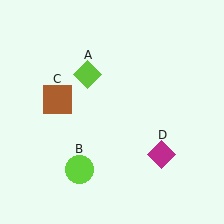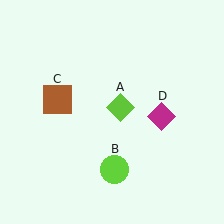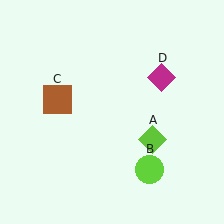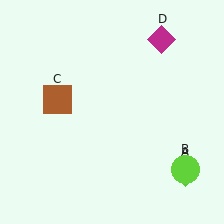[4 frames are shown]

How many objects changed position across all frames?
3 objects changed position: lime diamond (object A), lime circle (object B), magenta diamond (object D).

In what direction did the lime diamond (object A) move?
The lime diamond (object A) moved down and to the right.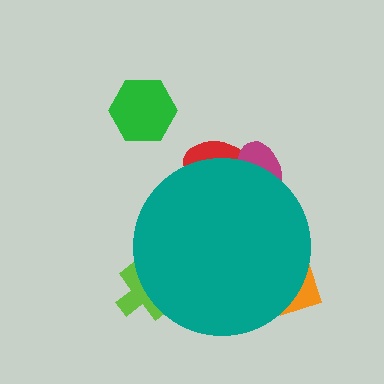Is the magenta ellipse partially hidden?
Yes, the magenta ellipse is partially hidden behind the teal circle.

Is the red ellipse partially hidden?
Yes, the red ellipse is partially hidden behind the teal circle.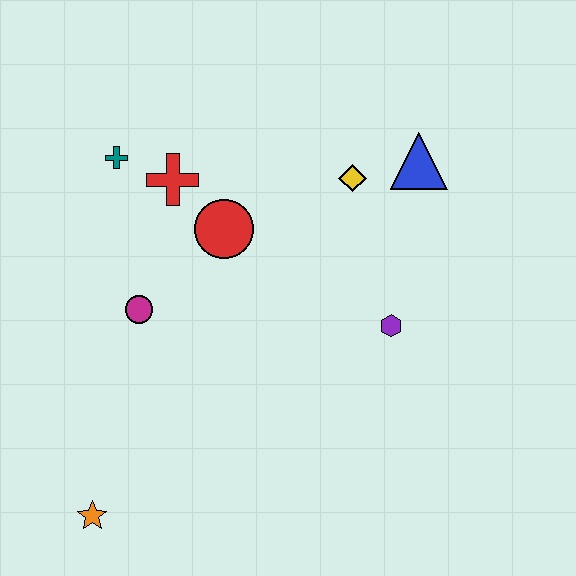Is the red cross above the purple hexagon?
Yes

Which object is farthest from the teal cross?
The orange star is farthest from the teal cross.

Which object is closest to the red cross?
The teal cross is closest to the red cross.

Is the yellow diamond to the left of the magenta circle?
No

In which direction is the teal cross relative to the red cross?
The teal cross is to the left of the red cross.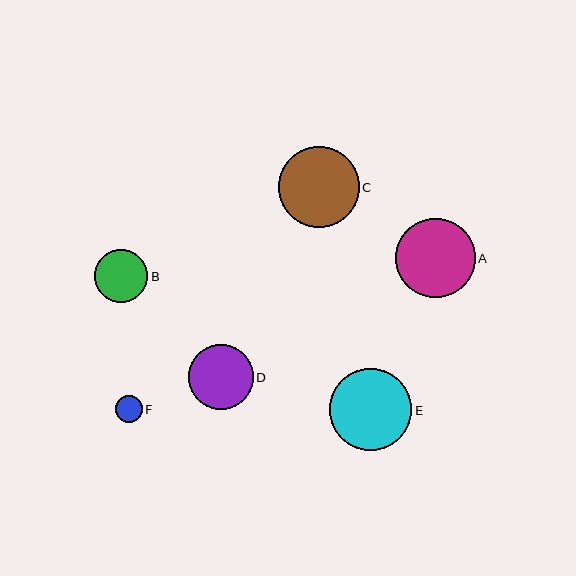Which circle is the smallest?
Circle F is the smallest with a size of approximately 27 pixels.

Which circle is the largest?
Circle E is the largest with a size of approximately 83 pixels.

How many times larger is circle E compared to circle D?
Circle E is approximately 1.3 times the size of circle D.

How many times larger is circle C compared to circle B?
Circle C is approximately 1.5 times the size of circle B.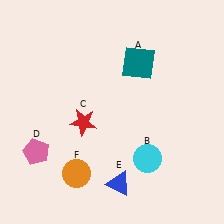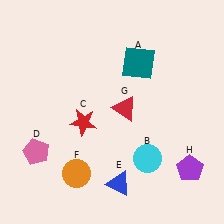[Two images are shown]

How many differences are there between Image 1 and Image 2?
There are 2 differences between the two images.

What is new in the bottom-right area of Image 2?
A purple pentagon (H) was added in the bottom-right area of Image 2.